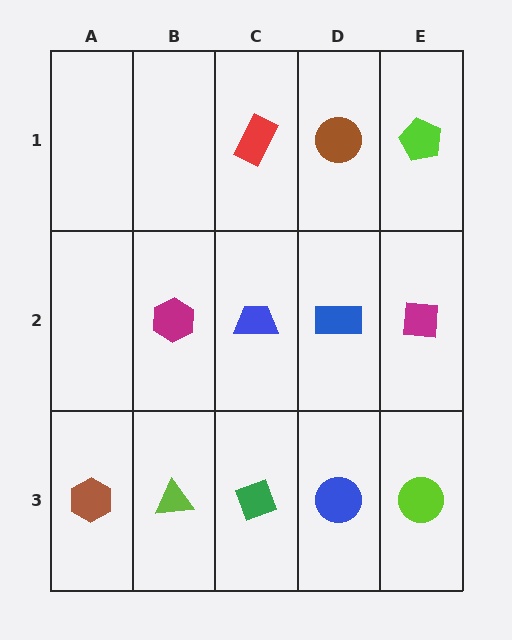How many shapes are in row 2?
4 shapes.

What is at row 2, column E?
A magenta square.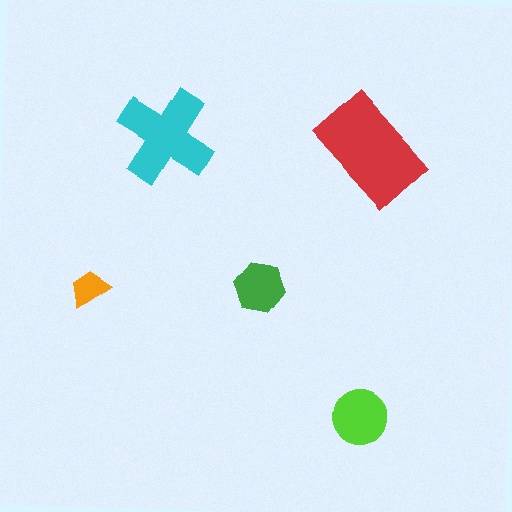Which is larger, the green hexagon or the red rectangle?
The red rectangle.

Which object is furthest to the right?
The red rectangle is rightmost.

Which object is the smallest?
The orange trapezoid.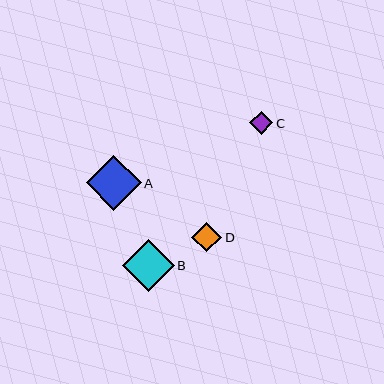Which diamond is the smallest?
Diamond C is the smallest with a size of approximately 24 pixels.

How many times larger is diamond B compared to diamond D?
Diamond B is approximately 1.7 times the size of diamond D.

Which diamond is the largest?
Diamond A is the largest with a size of approximately 55 pixels.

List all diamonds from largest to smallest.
From largest to smallest: A, B, D, C.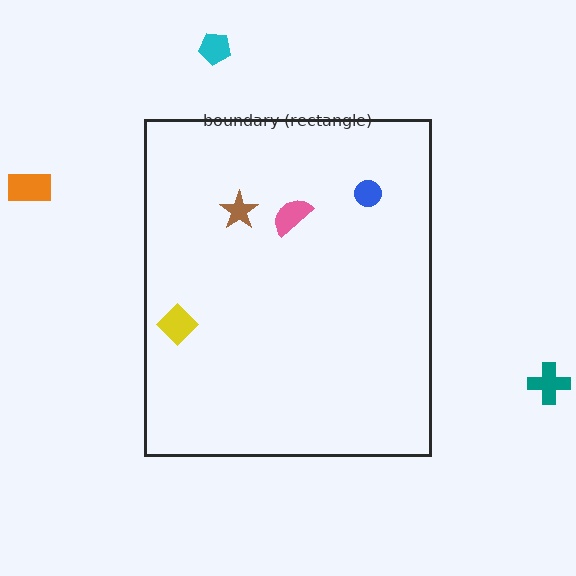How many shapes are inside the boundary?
4 inside, 3 outside.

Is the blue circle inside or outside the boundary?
Inside.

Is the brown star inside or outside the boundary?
Inside.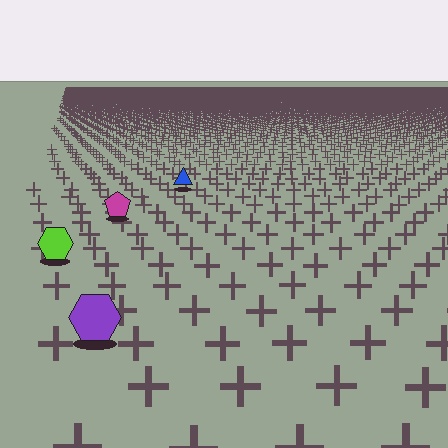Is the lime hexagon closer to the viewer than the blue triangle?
Yes. The lime hexagon is closer — you can tell from the texture gradient: the ground texture is coarser near it.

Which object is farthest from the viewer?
The blue triangle is farthest from the viewer. It appears smaller and the ground texture around it is denser.